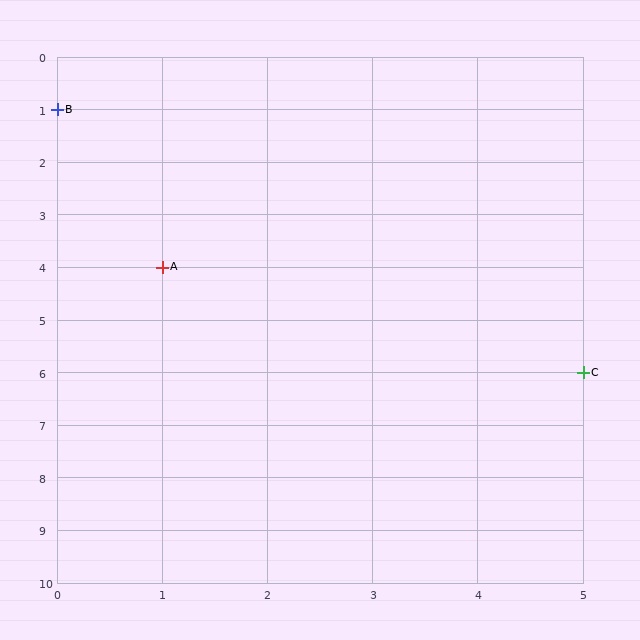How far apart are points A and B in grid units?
Points A and B are 1 column and 3 rows apart (about 3.2 grid units diagonally).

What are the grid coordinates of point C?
Point C is at grid coordinates (5, 6).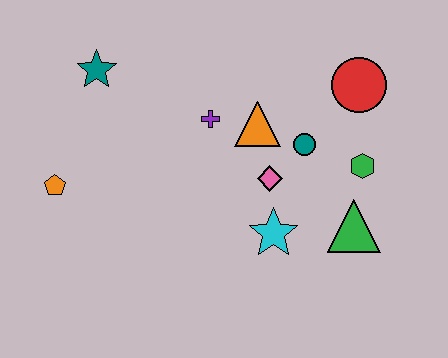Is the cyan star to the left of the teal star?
No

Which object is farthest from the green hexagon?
The orange pentagon is farthest from the green hexagon.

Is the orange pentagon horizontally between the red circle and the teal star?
No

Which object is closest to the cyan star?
The pink diamond is closest to the cyan star.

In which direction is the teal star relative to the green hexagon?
The teal star is to the left of the green hexagon.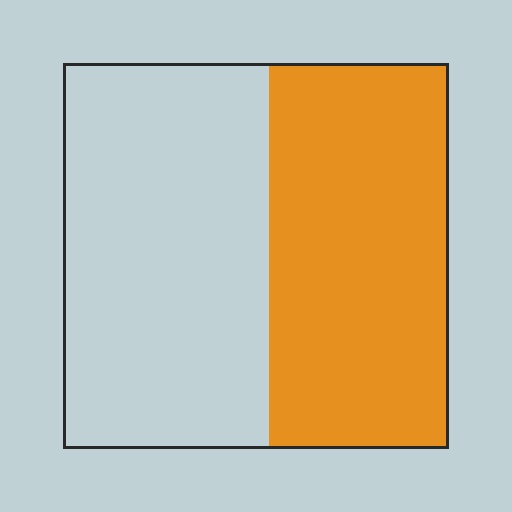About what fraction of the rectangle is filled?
About one half (1/2).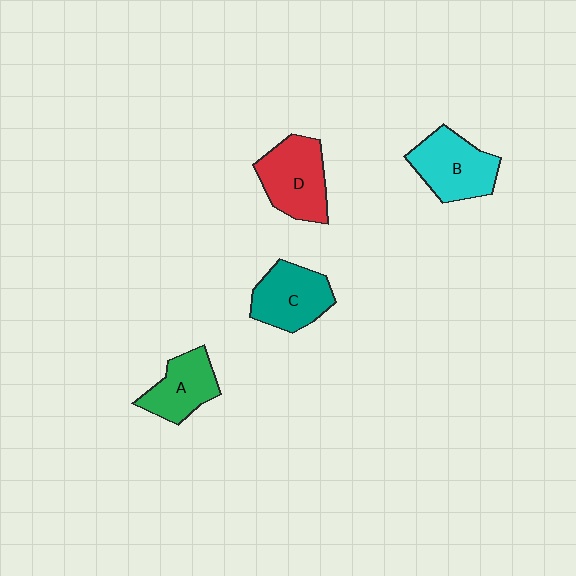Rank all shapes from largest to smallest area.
From largest to smallest: D (red), B (cyan), C (teal), A (green).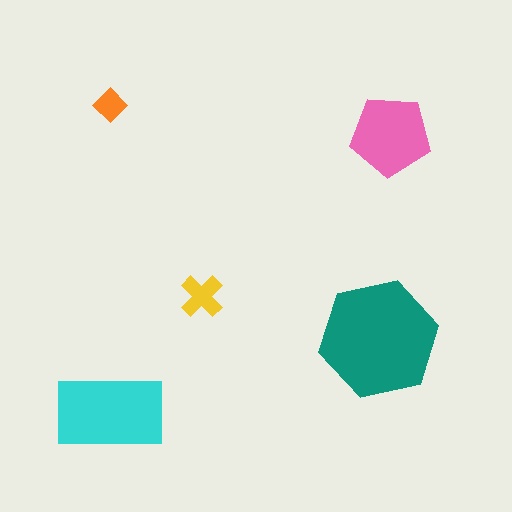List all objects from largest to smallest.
The teal hexagon, the cyan rectangle, the pink pentagon, the yellow cross, the orange diamond.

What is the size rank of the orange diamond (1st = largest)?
5th.